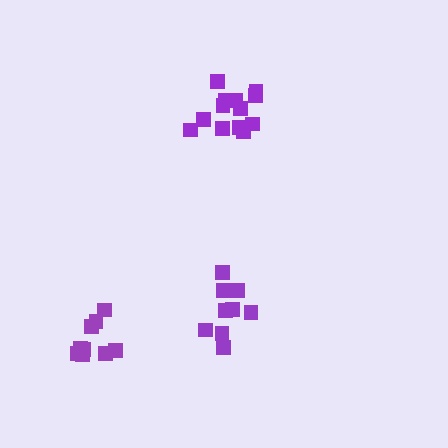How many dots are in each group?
Group 1: 9 dots, Group 2: 13 dots, Group 3: 9 dots (31 total).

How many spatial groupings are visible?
There are 3 spatial groupings.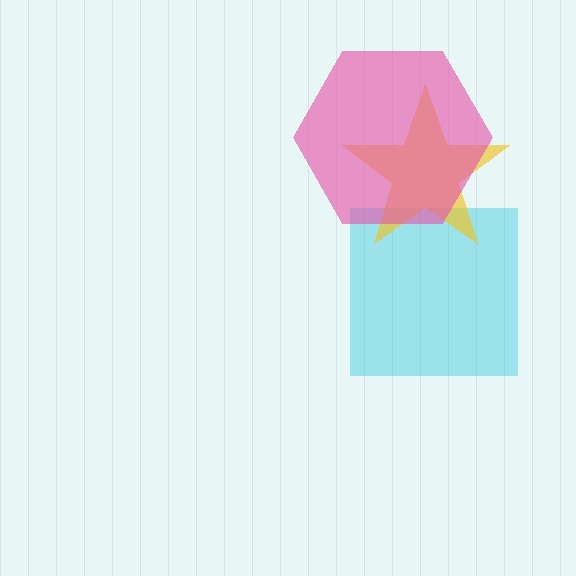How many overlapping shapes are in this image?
There are 3 overlapping shapes in the image.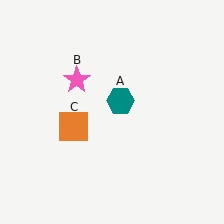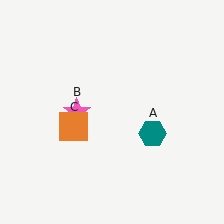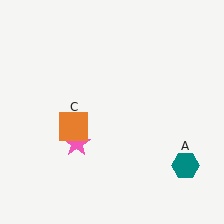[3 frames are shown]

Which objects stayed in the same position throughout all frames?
Orange square (object C) remained stationary.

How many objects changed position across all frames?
2 objects changed position: teal hexagon (object A), pink star (object B).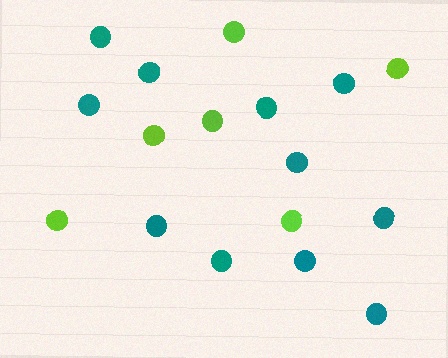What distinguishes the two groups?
There are 2 groups: one group of lime circles (6) and one group of teal circles (11).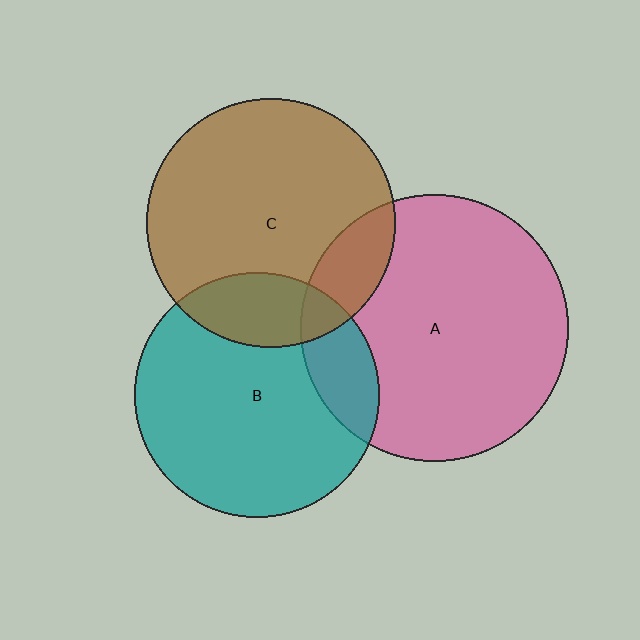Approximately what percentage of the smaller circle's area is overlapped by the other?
Approximately 20%.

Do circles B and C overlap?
Yes.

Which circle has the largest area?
Circle A (pink).